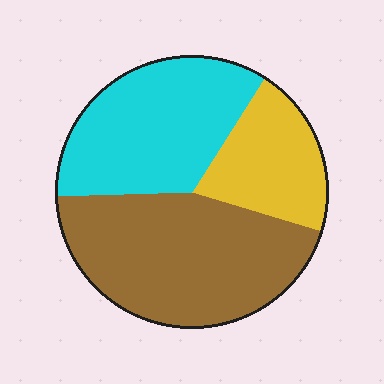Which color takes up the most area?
Brown, at roughly 45%.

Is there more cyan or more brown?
Brown.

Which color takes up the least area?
Yellow, at roughly 20%.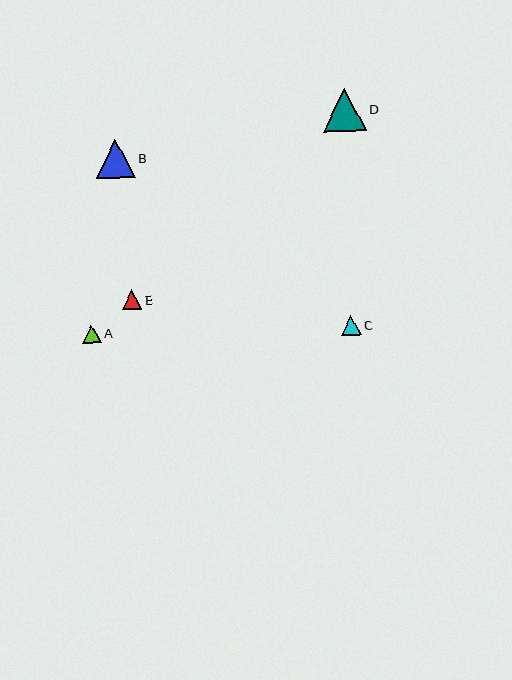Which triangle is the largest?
Triangle D is the largest with a size of approximately 44 pixels.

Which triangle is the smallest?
Triangle A is the smallest with a size of approximately 19 pixels.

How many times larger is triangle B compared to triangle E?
Triangle B is approximately 2.0 times the size of triangle E.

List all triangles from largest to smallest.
From largest to smallest: D, B, C, E, A.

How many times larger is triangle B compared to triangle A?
Triangle B is approximately 2.1 times the size of triangle A.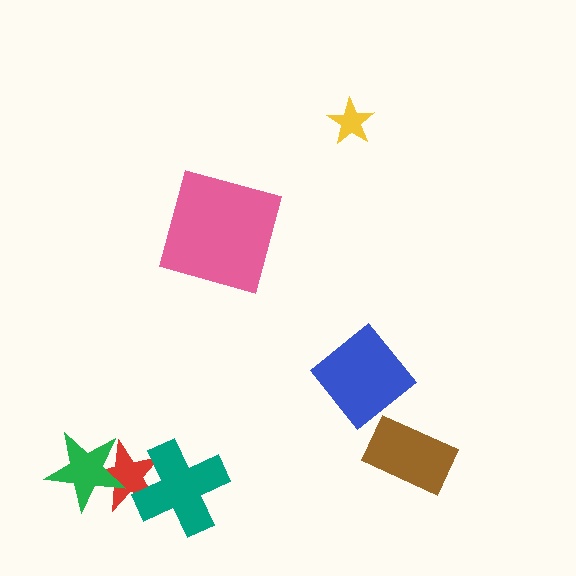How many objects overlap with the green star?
1 object overlaps with the green star.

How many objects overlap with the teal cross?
1 object overlaps with the teal cross.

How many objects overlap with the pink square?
0 objects overlap with the pink square.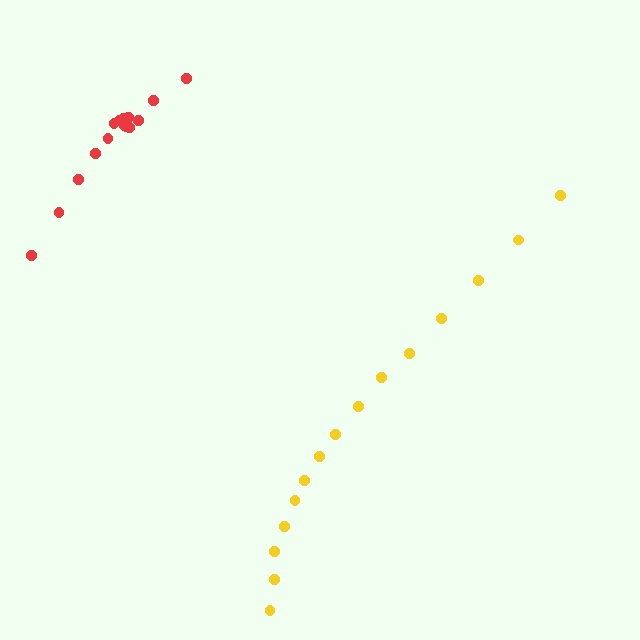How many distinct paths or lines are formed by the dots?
There are 2 distinct paths.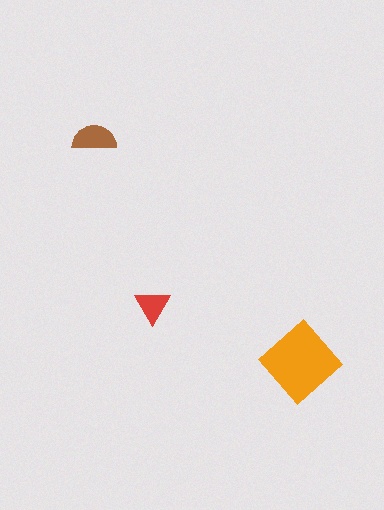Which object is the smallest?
The red triangle.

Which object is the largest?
The orange diamond.